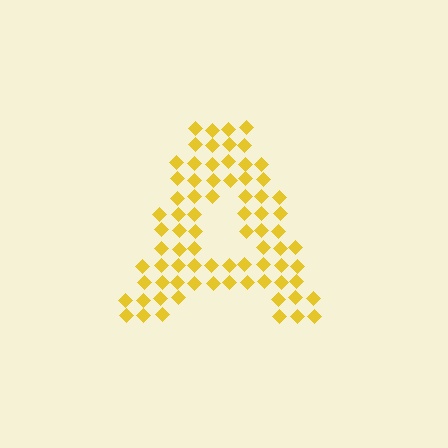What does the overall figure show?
The overall figure shows the letter A.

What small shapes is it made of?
It is made of small diamonds.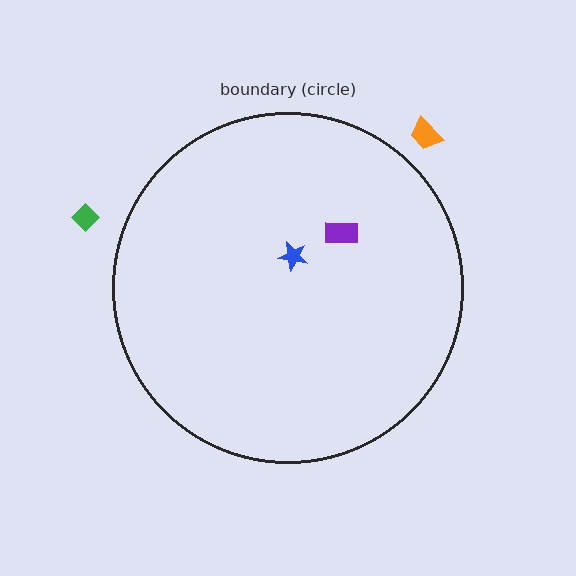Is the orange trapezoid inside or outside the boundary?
Outside.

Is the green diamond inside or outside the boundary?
Outside.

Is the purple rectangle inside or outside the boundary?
Inside.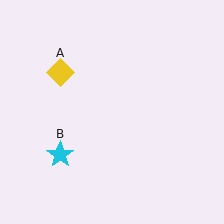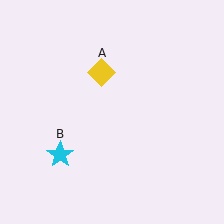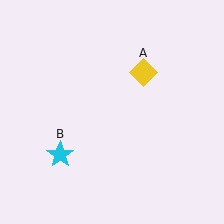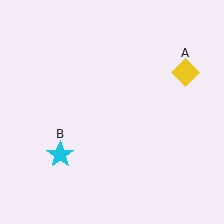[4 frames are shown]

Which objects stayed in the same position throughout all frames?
Cyan star (object B) remained stationary.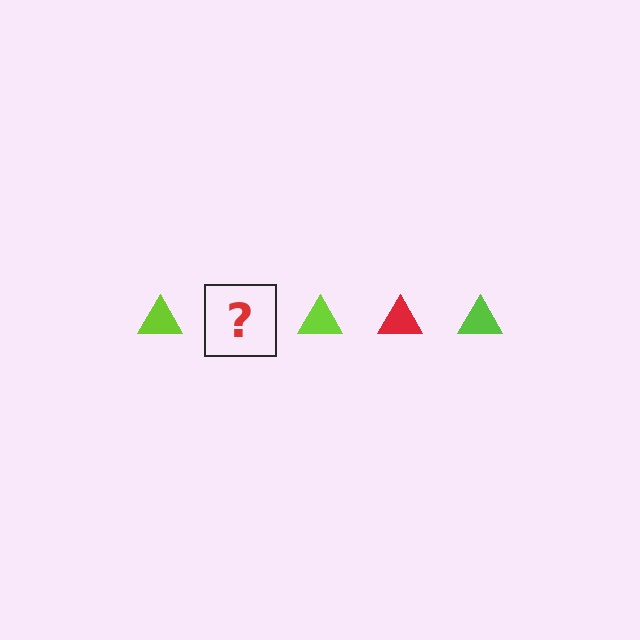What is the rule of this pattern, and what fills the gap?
The rule is that the pattern cycles through lime, red triangles. The gap should be filled with a red triangle.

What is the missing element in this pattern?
The missing element is a red triangle.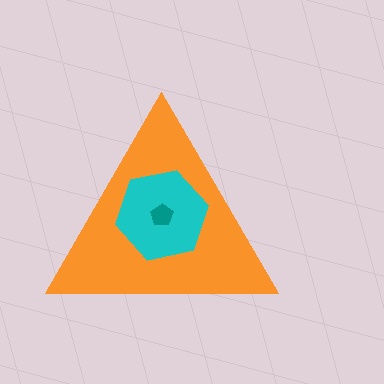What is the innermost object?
The teal pentagon.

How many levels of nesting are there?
3.